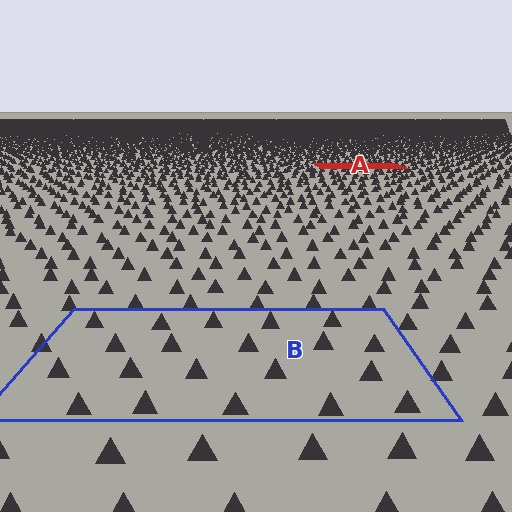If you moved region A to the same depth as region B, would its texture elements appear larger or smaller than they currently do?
They would appear larger. At a closer depth, the same texture elements are projected at a bigger on-screen size.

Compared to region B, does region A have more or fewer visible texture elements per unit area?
Region A has more texture elements per unit area — they are packed more densely because it is farther away.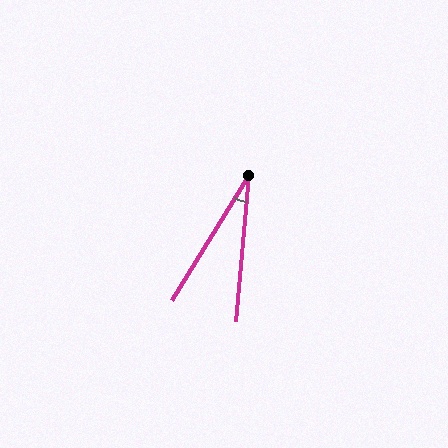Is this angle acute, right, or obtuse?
It is acute.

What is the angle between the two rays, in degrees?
Approximately 27 degrees.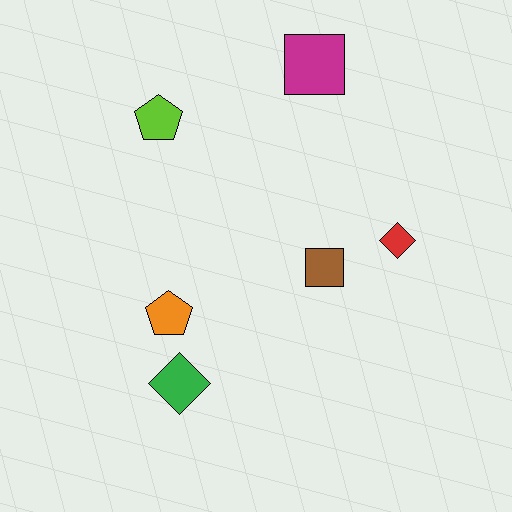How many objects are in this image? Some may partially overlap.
There are 6 objects.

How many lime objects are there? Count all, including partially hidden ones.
There is 1 lime object.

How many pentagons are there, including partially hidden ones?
There are 2 pentagons.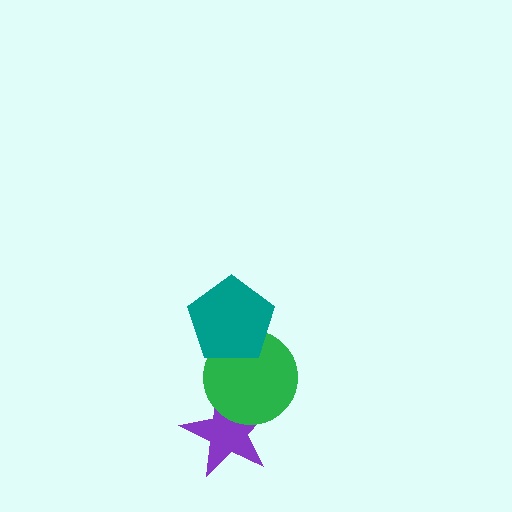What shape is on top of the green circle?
The teal pentagon is on top of the green circle.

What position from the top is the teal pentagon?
The teal pentagon is 1st from the top.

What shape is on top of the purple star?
The green circle is on top of the purple star.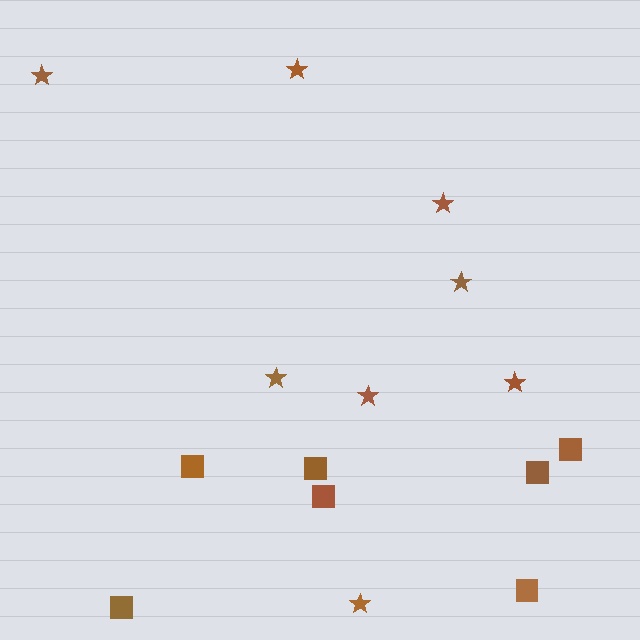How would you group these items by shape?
There are 2 groups: one group of stars (8) and one group of squares (7).